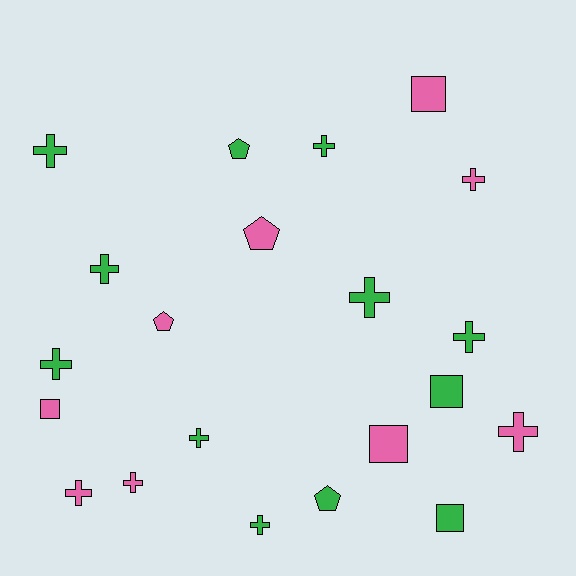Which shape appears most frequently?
Cross, with 12 objects.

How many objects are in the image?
There are 21 objects.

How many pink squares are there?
There are 3 pink squares.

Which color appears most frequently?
Green, with 12 objects.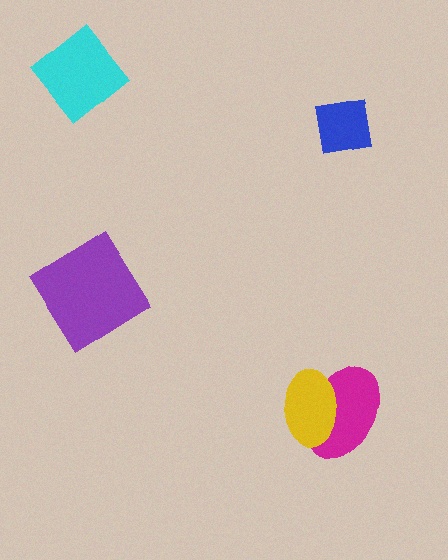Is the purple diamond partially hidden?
No, no other shape covers it.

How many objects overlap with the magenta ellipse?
1 object overlaps with the magenta ellipse.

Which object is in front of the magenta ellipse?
The yellow ellipse is in front of the magenta ellipse.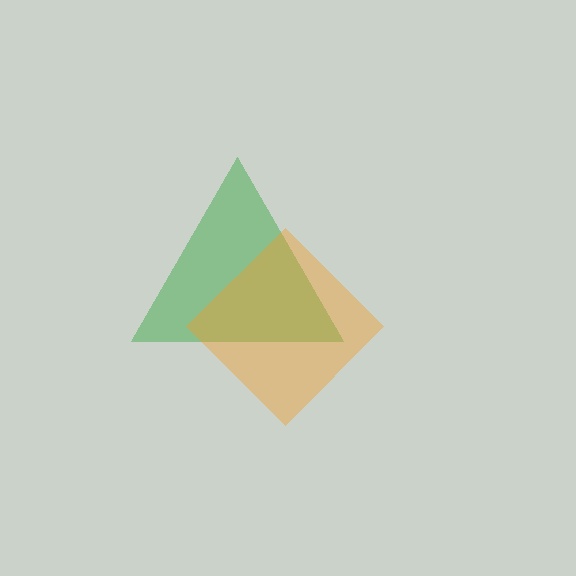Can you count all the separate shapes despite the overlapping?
Yes, there are 2 separate shapes.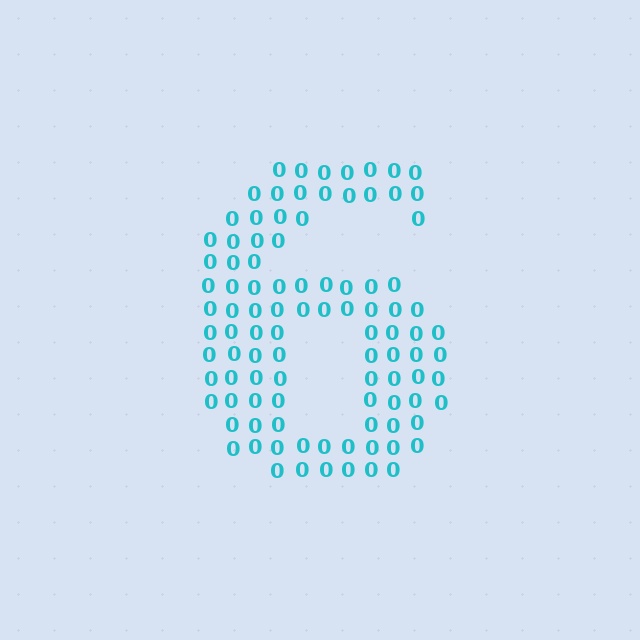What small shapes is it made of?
It is made of small digit 0's.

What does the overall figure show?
The overall figure shows the digit 6.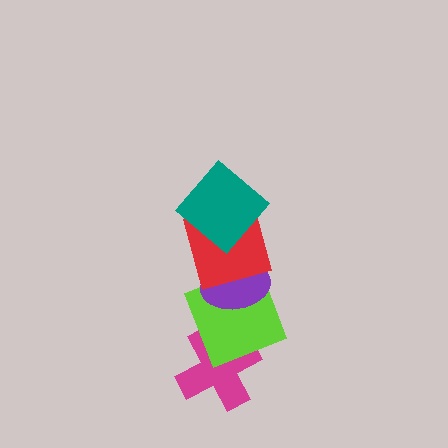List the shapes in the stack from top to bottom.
From top to bottom: the teal diamond, the red square, the purple ellipse, the lime square, the magenta cross.